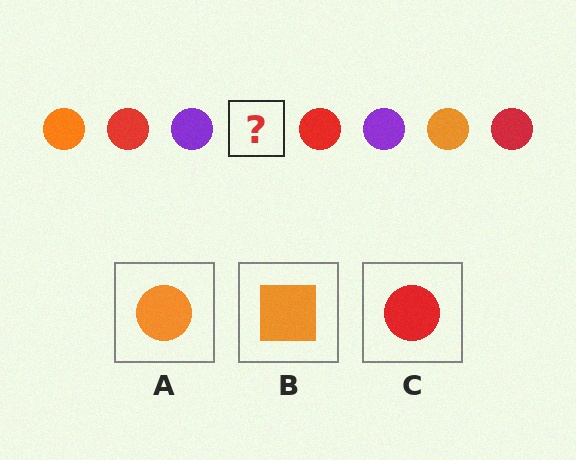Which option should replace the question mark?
Option A.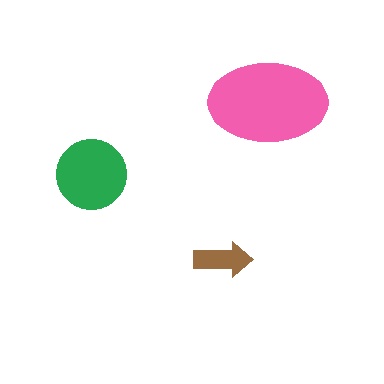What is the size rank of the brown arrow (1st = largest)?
3rd.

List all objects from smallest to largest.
The brown arrow, the green circle, the pink ellipse.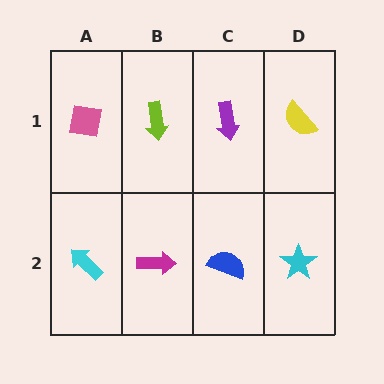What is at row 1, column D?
A yellow semicircle.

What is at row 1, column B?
A lime arrow.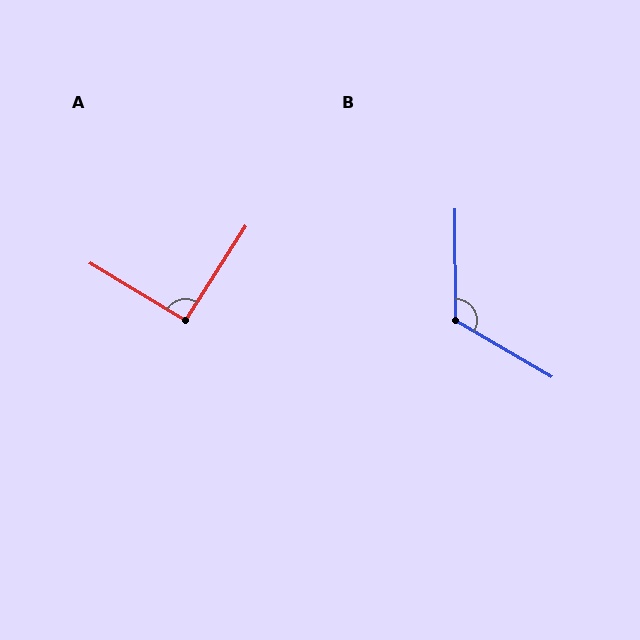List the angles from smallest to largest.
A (91°), B (121°).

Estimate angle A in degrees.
Approximately 91 degrees.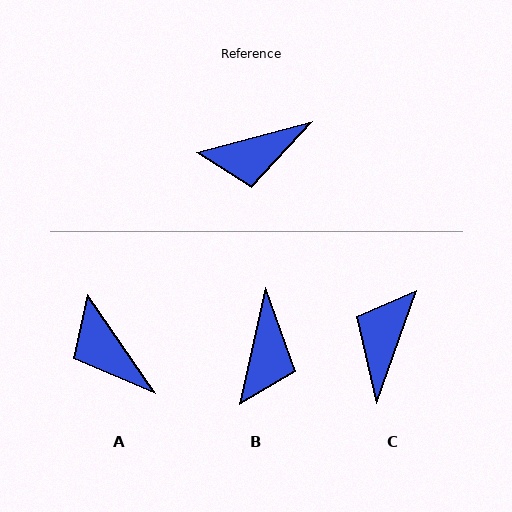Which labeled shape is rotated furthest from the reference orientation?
C, about 124 degrees away.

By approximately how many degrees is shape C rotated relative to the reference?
Approximately 124 degrees clockwise.